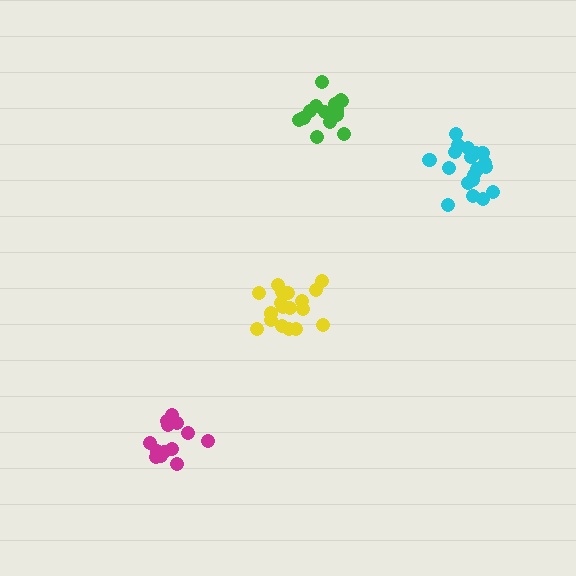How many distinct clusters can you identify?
There are 4 distinct clusters.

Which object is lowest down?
The magenta cluster is bottommost.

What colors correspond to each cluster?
The clusters are colored: magenta, green, yellow, cyan.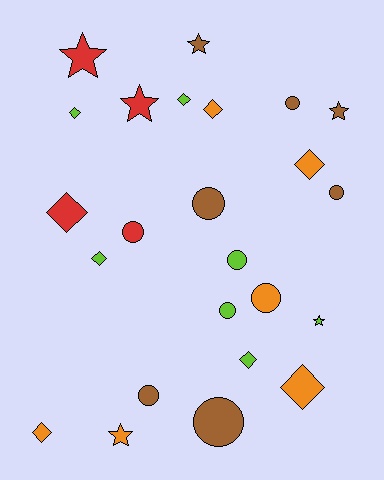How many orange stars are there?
There is 1 orange star.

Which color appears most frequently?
Lime, with 7 objects.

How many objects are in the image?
There are 24 objects.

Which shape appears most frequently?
Circle, with 9 objects.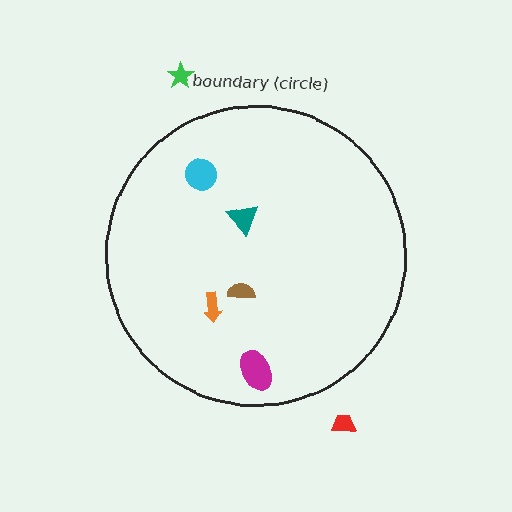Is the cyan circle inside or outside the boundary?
Inside.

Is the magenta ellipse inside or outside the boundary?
Inside.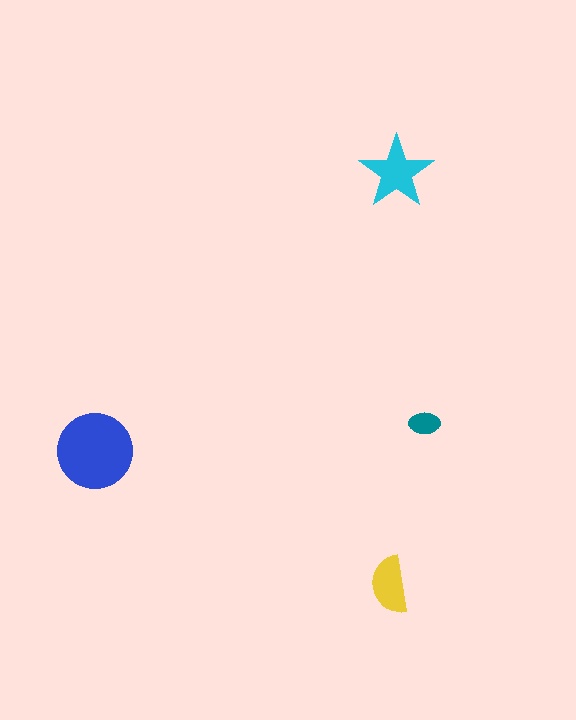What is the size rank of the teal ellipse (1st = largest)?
4th.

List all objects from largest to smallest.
The blue circle, the cyan star, the yellow semicircle, the teal ellipse.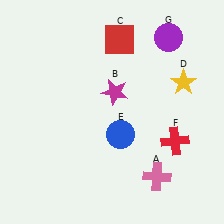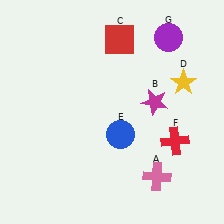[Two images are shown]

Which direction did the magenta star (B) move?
The magenta star (B) moved right.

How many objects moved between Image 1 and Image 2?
1 object moved between the two images.